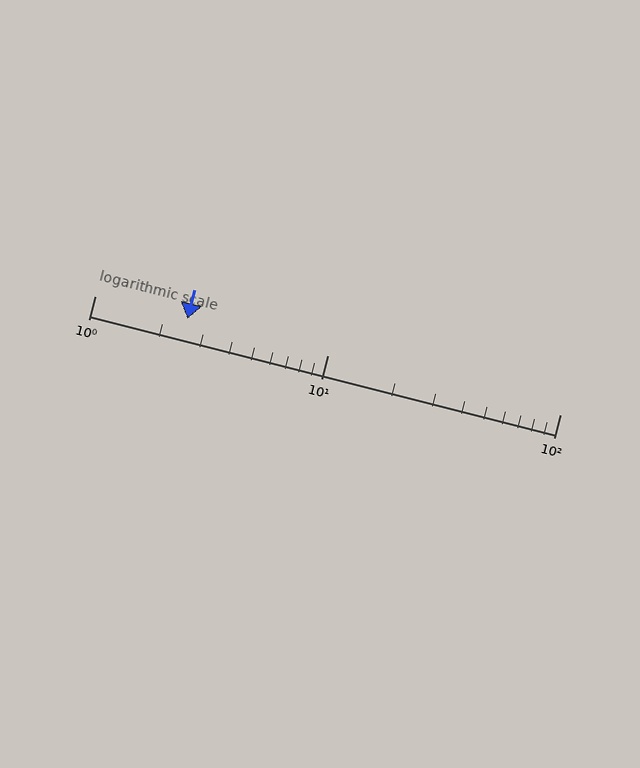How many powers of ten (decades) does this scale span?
The scale spans 2 decades, from 1 to 100.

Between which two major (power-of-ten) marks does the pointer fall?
The pointer is between 1 and 10.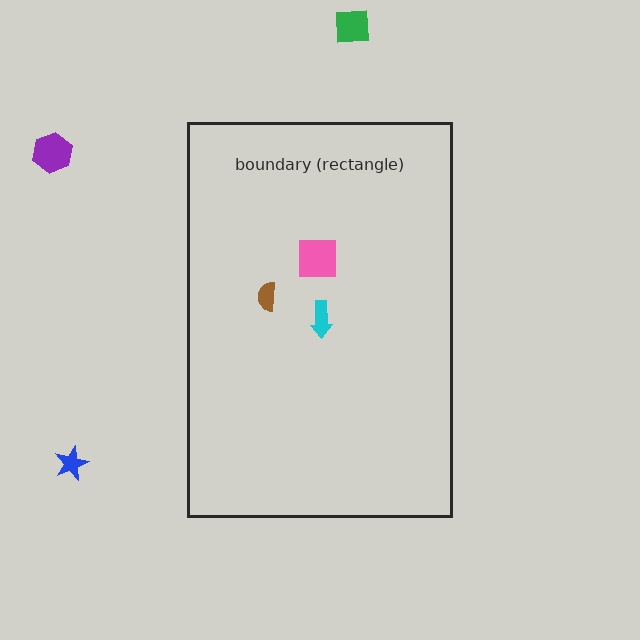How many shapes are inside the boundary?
3 inside, 3 outside.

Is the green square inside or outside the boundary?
Outside.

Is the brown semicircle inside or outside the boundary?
Inside.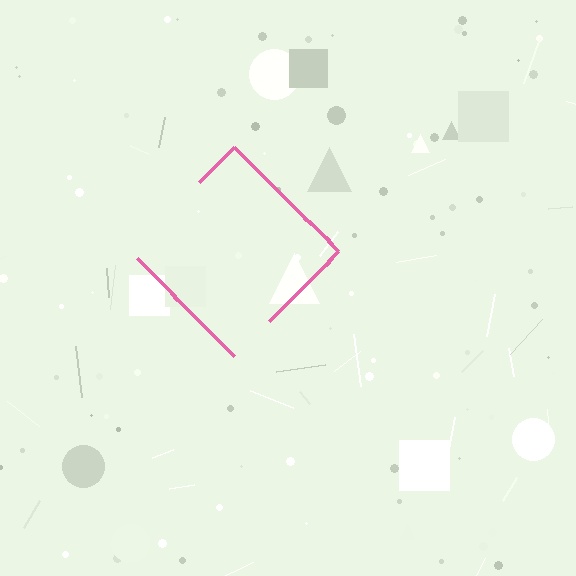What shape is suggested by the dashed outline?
The dashed outline suggests a diamond.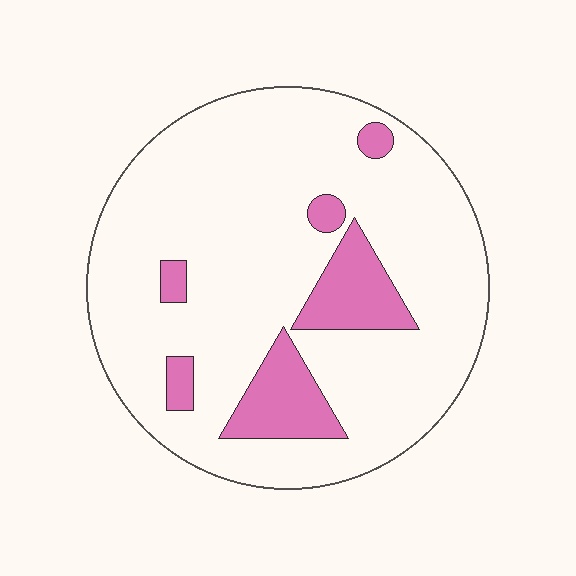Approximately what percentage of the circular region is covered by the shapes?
Approximately 15%.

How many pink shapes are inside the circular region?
6.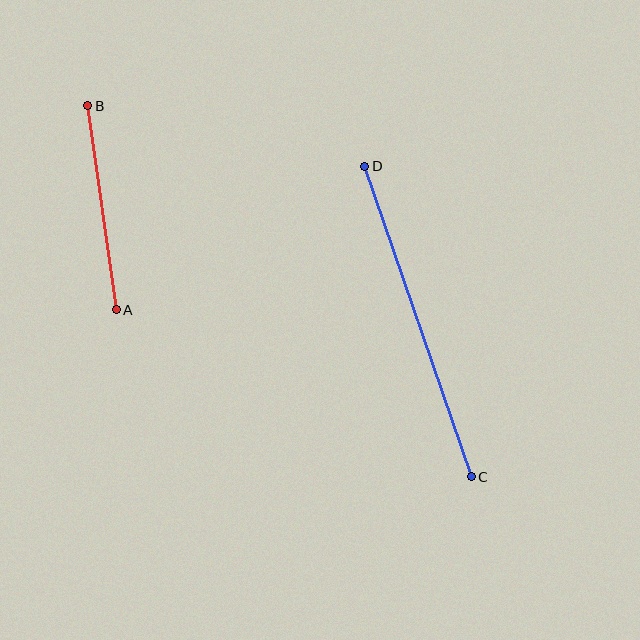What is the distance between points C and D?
The distance is approximately 328 pixels.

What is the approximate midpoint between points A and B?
The midpoint is at approximately (102, 208) pixels.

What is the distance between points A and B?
The distance is approximately 206 pixels.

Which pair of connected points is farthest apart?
Points C and D are farthest apart.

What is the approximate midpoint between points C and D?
The midpoint is at approximately (418, 322) pixels.